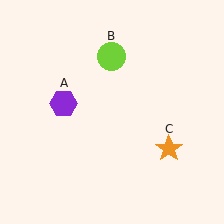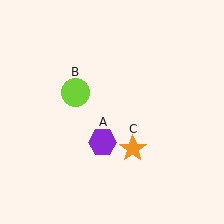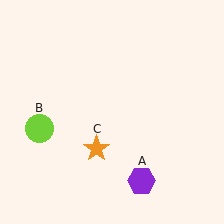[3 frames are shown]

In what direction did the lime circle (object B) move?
The lime circle (object B) moved down and to the left.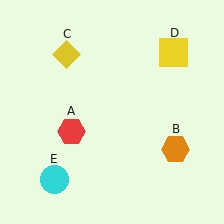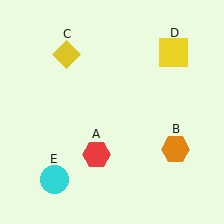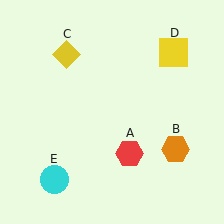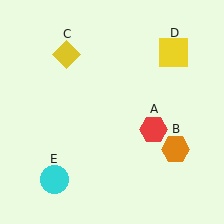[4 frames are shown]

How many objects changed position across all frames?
1 object changed position: red hexagon (object A).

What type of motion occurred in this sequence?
The red hexagon (object A) rotated counterclockwise around the center of the scene.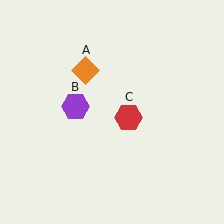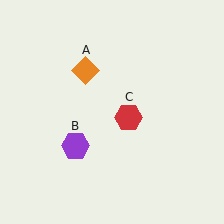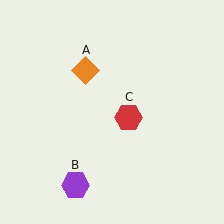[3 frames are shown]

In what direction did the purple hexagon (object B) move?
The purple hexagon (object B) moved down.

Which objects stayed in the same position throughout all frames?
Orange diamond (object A) and red hexagon (object C) remained stationary.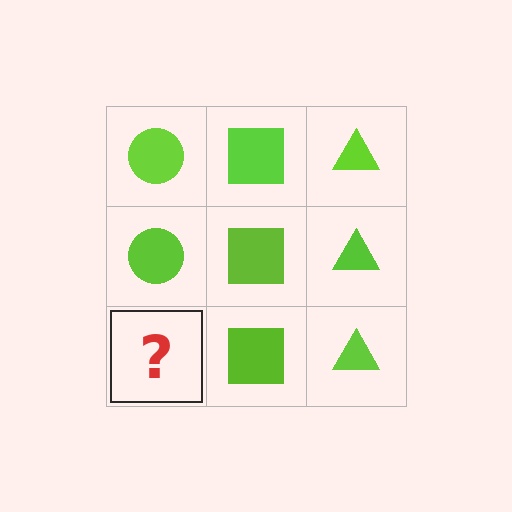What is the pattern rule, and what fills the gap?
The rule is that each column has a consistent shape. The gap should be filled with a lime circle.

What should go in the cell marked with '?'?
The missing cell should contain a lime circle.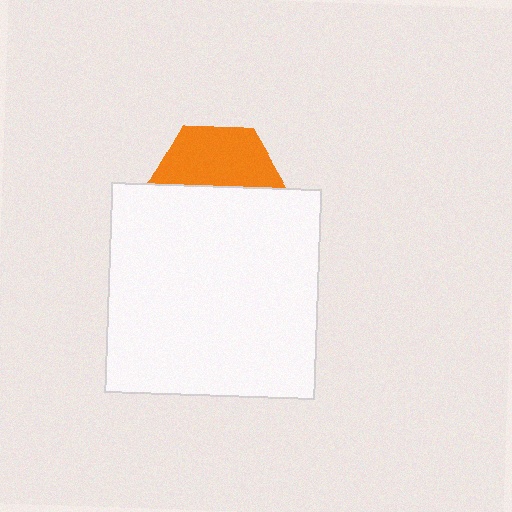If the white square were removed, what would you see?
You would see the complete orange hexagon.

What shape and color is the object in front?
The object in front is a white square.